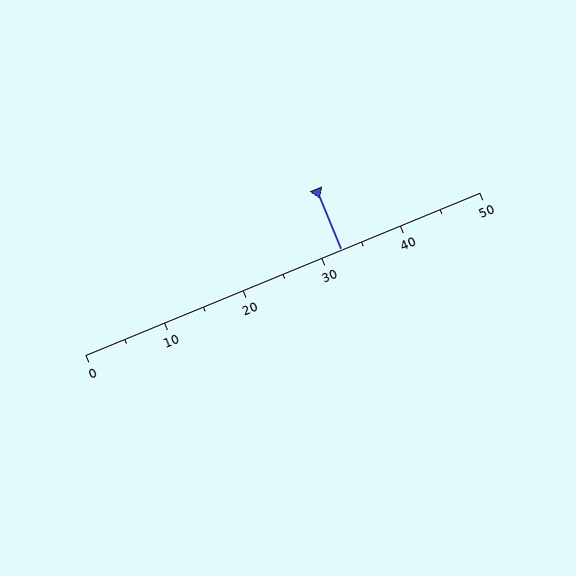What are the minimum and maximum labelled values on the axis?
The axis runs from 0 to 50.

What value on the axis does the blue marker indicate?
The marker indicates approximately 32.5.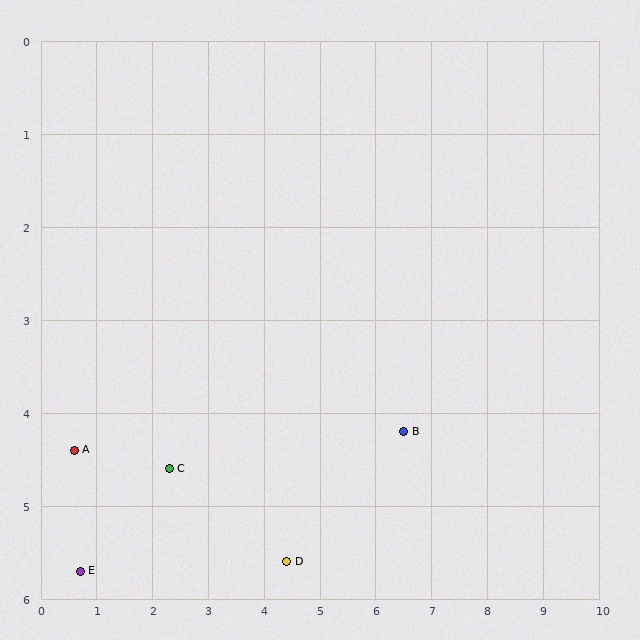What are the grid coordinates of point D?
Point D is at approximately (4.4, 5.6).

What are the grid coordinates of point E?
Point E is at approximately (0.7, 5.7).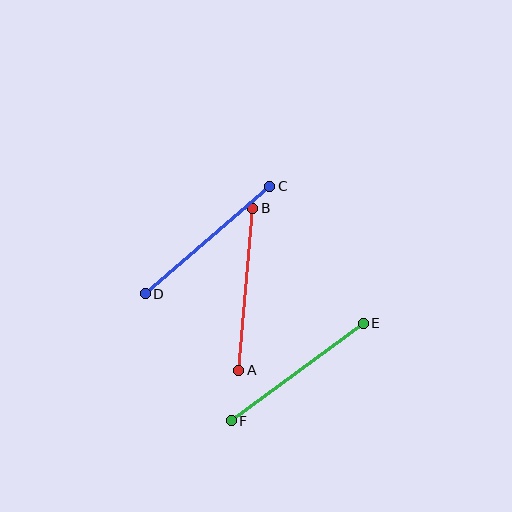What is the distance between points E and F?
The distance is approximately 164 pixels.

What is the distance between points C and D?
The distance is approximately 165 pixels.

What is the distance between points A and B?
The distance is approximately 163 pixels.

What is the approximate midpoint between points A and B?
The midpoint is at approximately (246, 289) pixels.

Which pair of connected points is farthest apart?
Points C and D are farthest apart.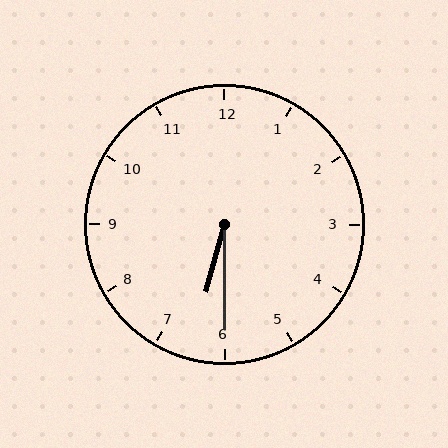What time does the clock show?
6:30.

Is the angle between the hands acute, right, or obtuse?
It is acute.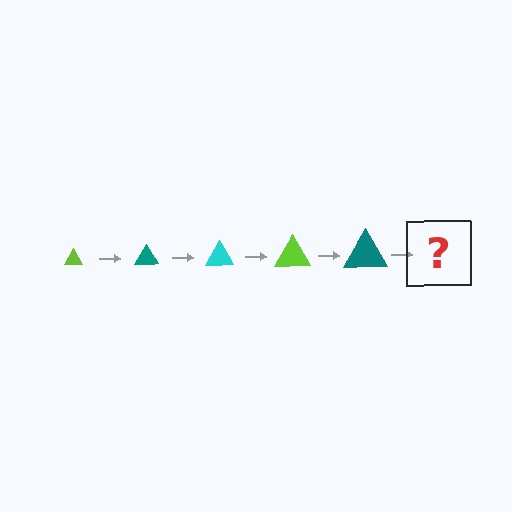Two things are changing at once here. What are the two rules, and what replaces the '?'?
The two rules are that the triangle grows larger each step and the color cycles through lime, teal, and cyan. The '?' should be a cyan triangle, larger than the previous one.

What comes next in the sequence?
The next element should be a cyan triangle, larger than the previous one.